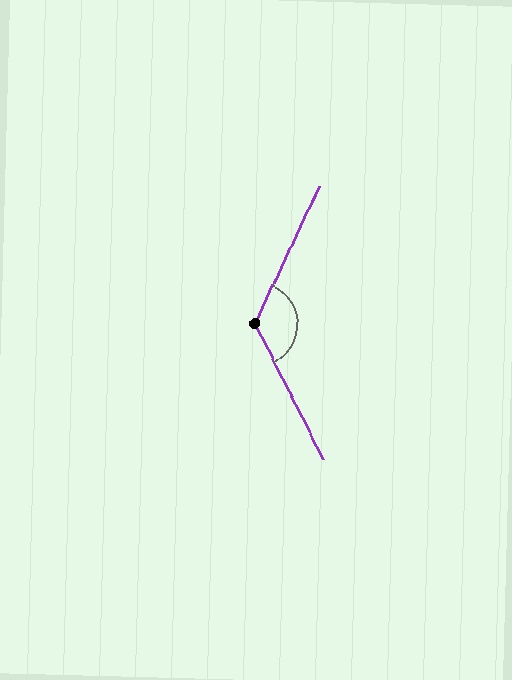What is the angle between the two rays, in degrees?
Approximately 128 degrees.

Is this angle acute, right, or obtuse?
It is obtuse.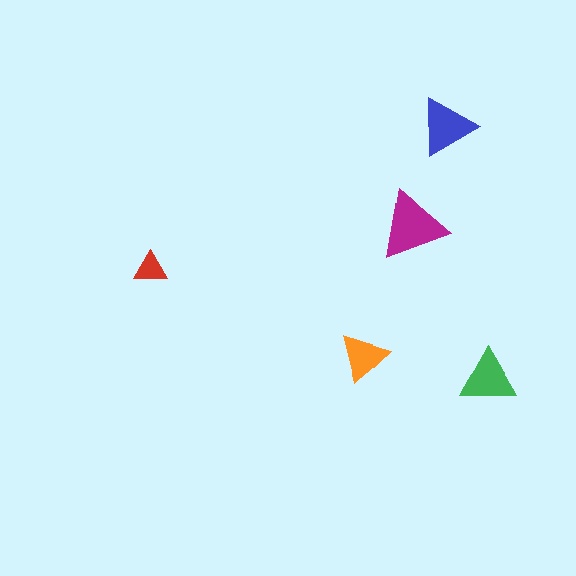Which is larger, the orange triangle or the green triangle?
The green one.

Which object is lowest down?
The green triangle is bottommost.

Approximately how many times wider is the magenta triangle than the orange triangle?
About 1.5 times wider.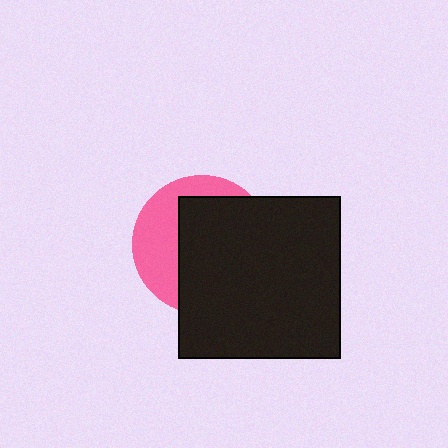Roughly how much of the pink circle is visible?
A small part of it is visible (roughly 36%).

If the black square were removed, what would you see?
You would see the complete pink circle.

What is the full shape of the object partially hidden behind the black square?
The partially hidden object is a pink circle.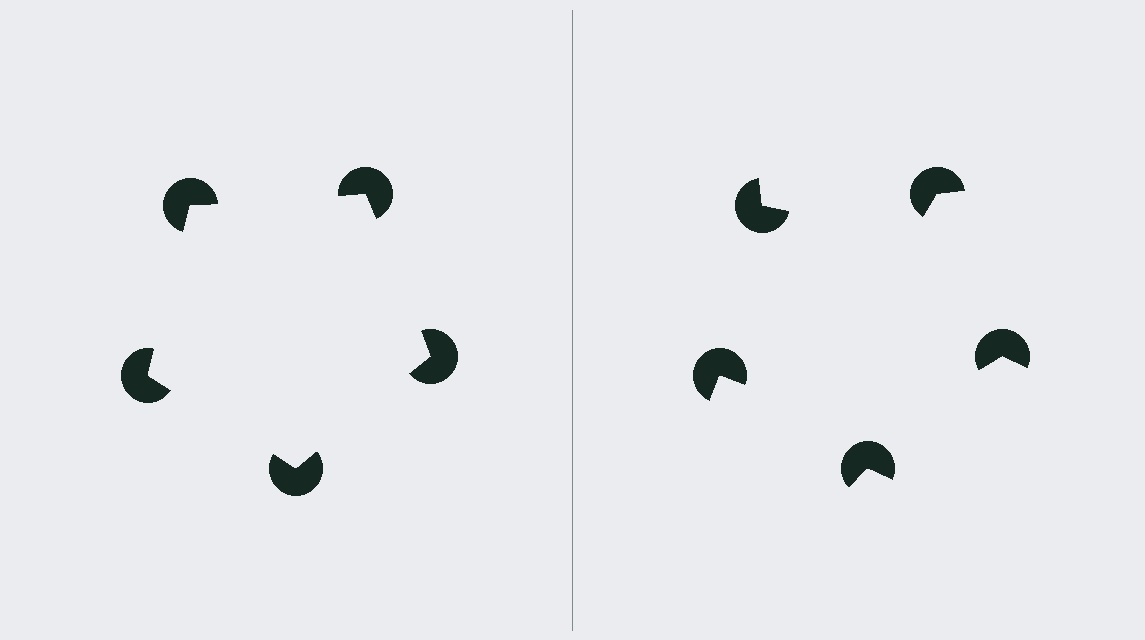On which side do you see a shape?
An illusory pentagon appears on the left side. On the right side the wedge cuts are rotated, so no coherent shape forms.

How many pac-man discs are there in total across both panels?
10 — 5 on each side.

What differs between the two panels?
The pac-man discs are positioned identically on both sides; only the wedge orientations differ. On the left they align to a pentagon; on the right they are misaligned.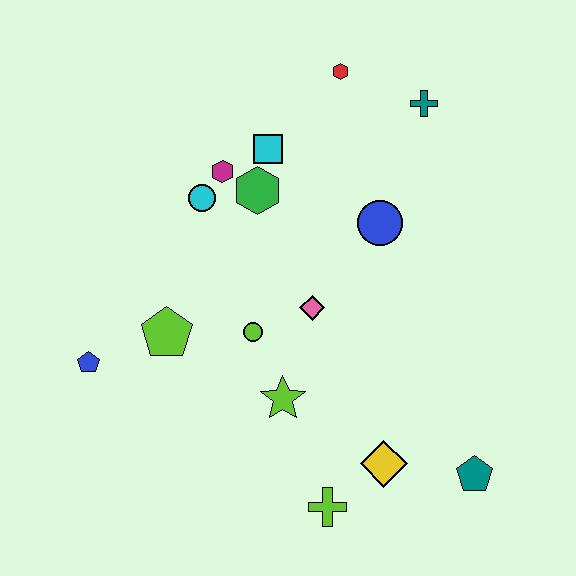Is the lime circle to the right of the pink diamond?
No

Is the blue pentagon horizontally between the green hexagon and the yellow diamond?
No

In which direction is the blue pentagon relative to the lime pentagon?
The blue pentagon is to the left of the lime pentagon.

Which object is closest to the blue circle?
The pink diamond is closest to the blue circle.